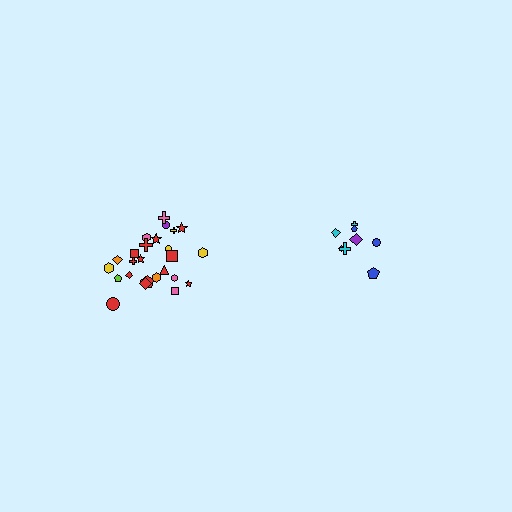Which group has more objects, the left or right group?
The left group.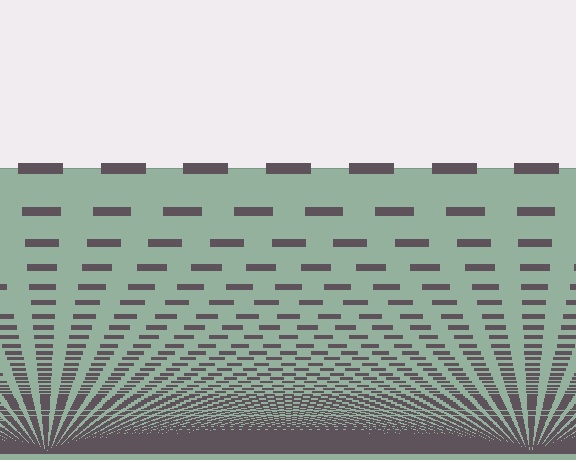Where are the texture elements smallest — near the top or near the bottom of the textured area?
Near the bottom.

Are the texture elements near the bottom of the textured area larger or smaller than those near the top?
Smaller. The gradient is inverted — elements near the bottom are smaller and denser.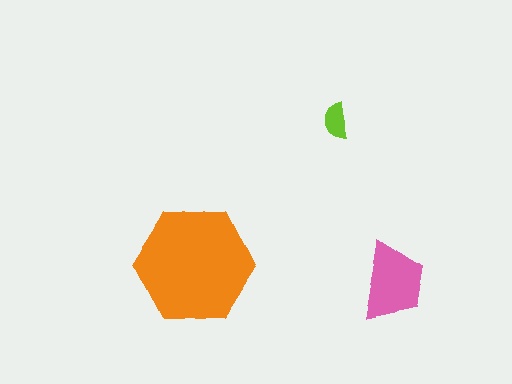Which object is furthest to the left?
The orange hexagon is leftmost.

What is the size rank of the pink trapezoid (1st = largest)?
2nd.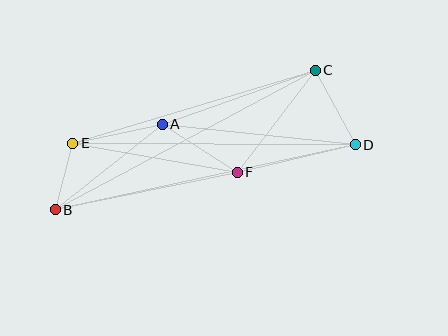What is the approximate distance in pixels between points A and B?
The distance between A and B is approximately 137 pixels.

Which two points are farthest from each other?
Points B and D are farthest from each other.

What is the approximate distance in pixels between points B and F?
The distance between B and F is approximately 185 pixels.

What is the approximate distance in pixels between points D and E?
The distance between D and E is approximately 282 pixels.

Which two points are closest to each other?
Points B and E are closest to each other.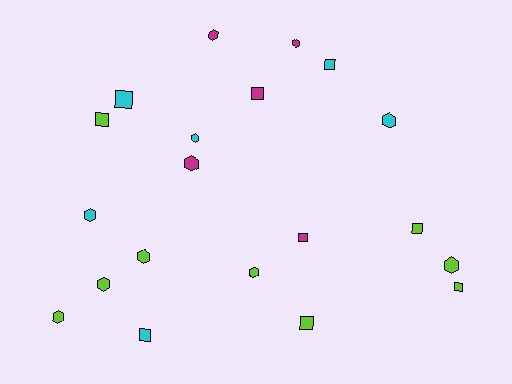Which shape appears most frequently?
Hexagon, with 11 objects.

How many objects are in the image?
There are 20 objects.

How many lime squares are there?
There are 4 lime squares.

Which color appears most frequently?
Lime, with 9 objects.